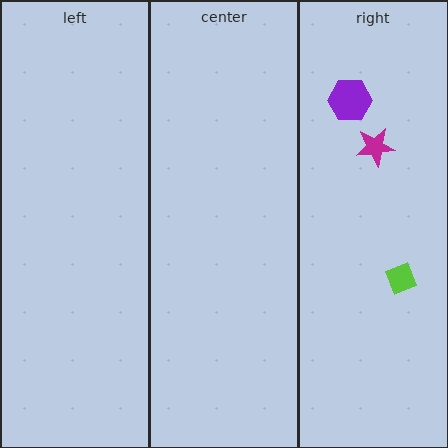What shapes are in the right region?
The magenta star, the lime diamond, the purple hexagon.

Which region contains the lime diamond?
The right region.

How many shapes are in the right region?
3.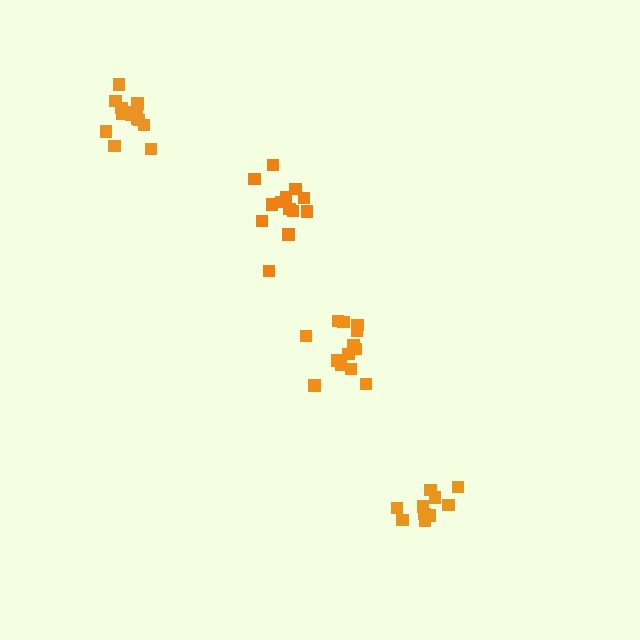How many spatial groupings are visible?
There are 4 spatial groupings.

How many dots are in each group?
Group 1: 14 dots, Group 2: 13 dots, Group 3: 14 dots, Group 4: 10 dots (51 total).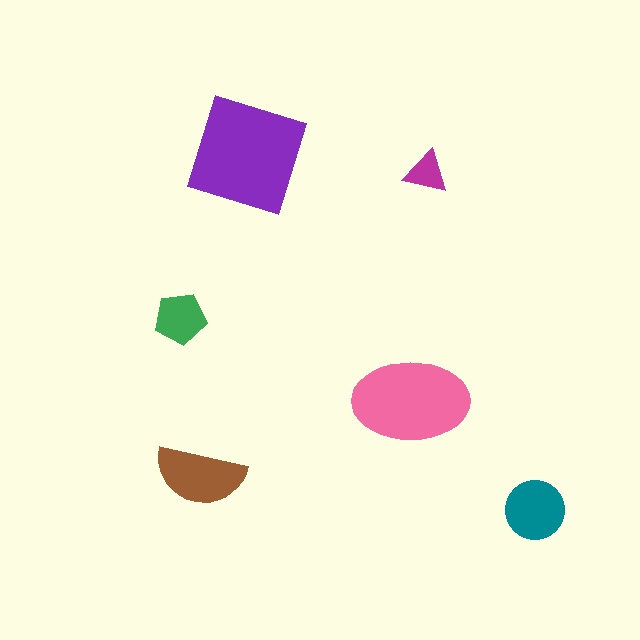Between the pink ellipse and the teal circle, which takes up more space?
The pink ellipse.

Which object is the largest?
The purple square.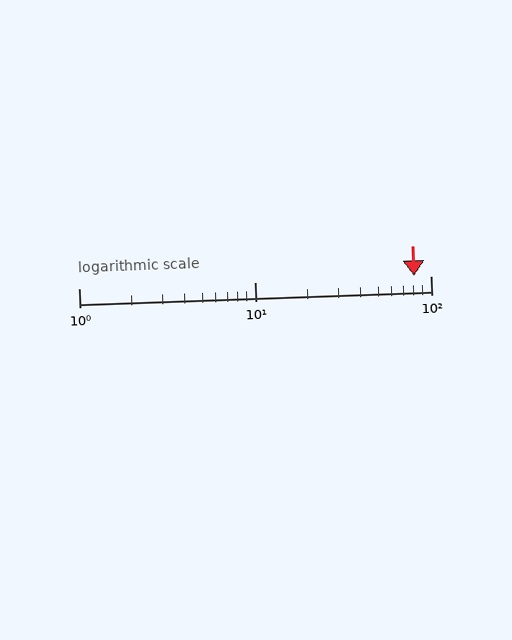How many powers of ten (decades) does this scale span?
The scale spans 2 decades, from 1 to 100.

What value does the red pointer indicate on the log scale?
The pointer indicates approximately 81.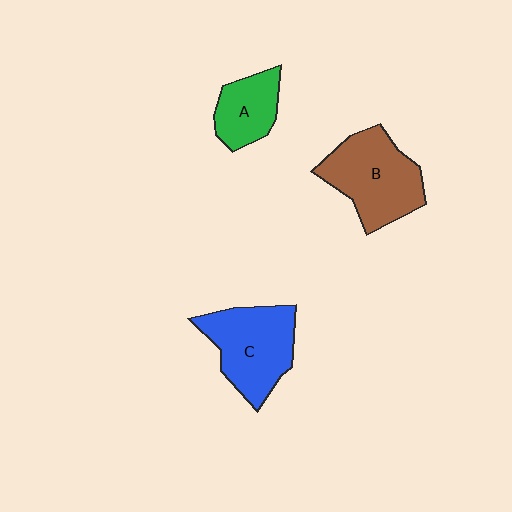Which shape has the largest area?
Shape B (brown).